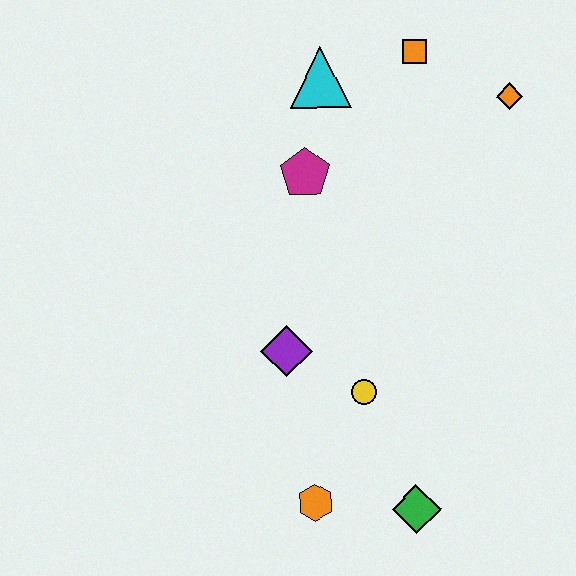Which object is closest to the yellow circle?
The purple diamond is closest to the yellow circle.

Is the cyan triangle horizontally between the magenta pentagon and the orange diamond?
Yes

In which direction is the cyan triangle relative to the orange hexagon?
The cyan triangle is above the orange hexagon.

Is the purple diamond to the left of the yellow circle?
Yes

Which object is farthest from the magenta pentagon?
The green diamond is farthest from the magenta pentagon.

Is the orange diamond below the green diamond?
No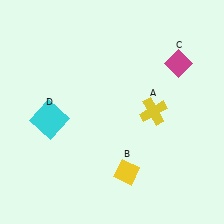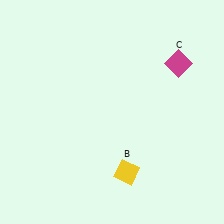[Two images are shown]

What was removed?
The yellow cross (A), the cyan square (D) were removed in Image 2.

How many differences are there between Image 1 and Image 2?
There are 2 differences between the two images.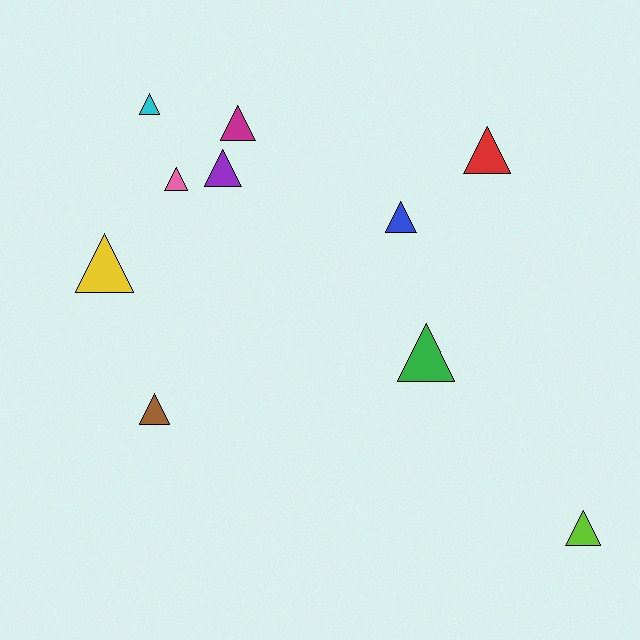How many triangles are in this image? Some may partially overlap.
There are 10 triangles.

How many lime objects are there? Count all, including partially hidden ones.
There is 1 lime object.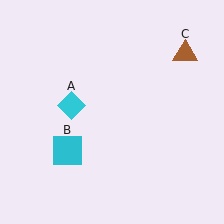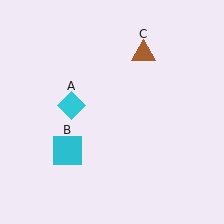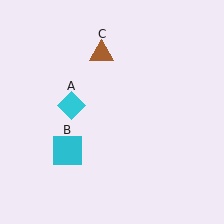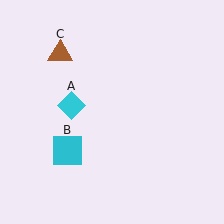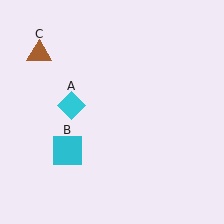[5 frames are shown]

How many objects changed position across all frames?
1 object changed position: brown triangle (object C).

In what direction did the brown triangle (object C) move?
The brown triangle (object C) moved left.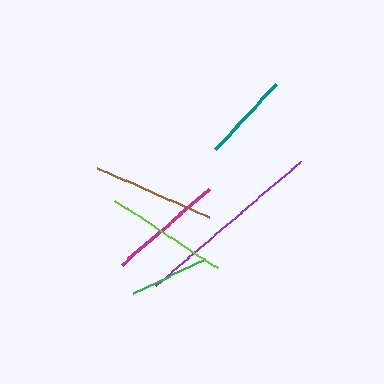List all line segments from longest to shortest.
From longest to shortest: purple, lime, brown, magenta, teal, green.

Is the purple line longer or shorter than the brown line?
The purple line is longer than the brown line.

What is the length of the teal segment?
The teal segment is approximately 89 pixels long.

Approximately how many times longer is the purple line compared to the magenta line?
The purple line is approximately 1.7 times the length of the magenta line.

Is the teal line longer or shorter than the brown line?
The brown line is longer than the teal line.